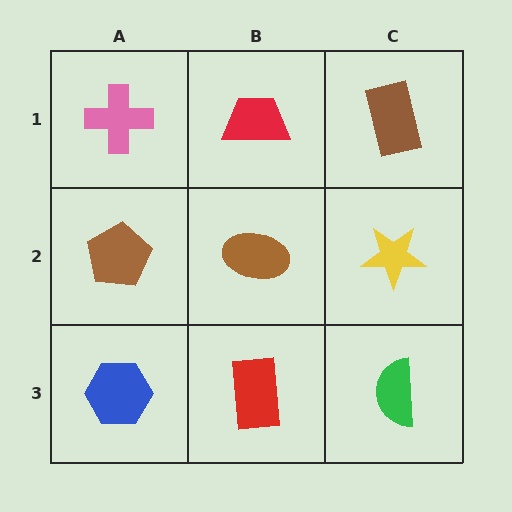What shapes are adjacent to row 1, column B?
A brown ellipse (row 2, column B), a pink cross (row 1, column A), a brown rectangle (row 1, column C).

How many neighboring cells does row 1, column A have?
2.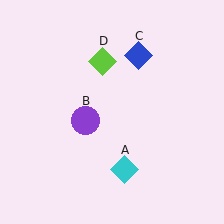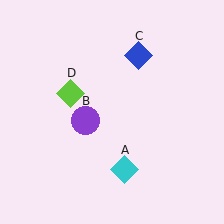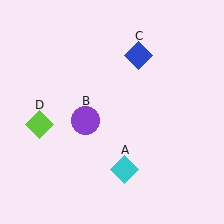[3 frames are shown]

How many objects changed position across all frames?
1 object changed position: lime diamond (object D).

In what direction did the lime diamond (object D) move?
The lime diamond (object D) moved down and to the left.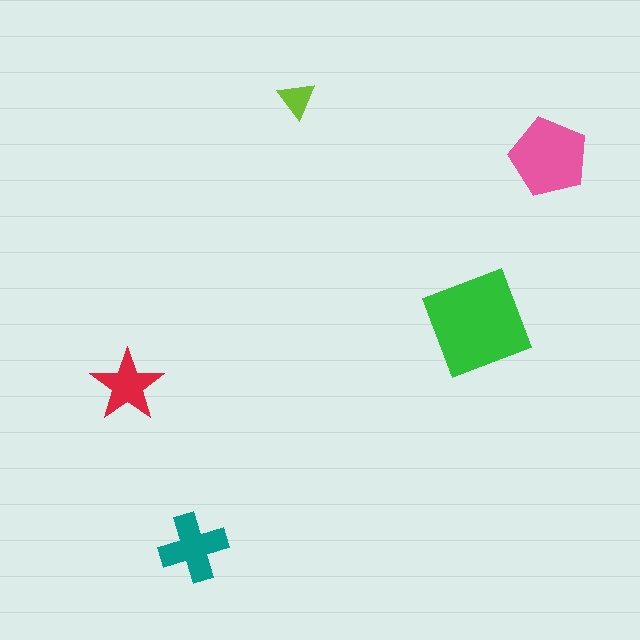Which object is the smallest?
The lime triangle.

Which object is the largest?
The green square.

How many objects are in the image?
There are 5 objects in the image.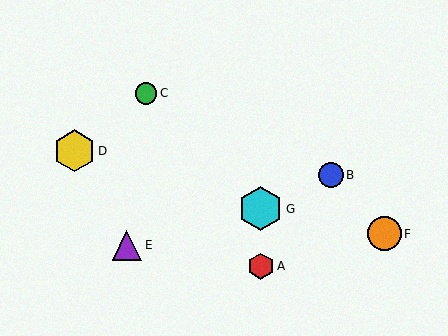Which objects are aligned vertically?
Objects A, G are aligned vertically.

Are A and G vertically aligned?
Yes, both are at x≈261.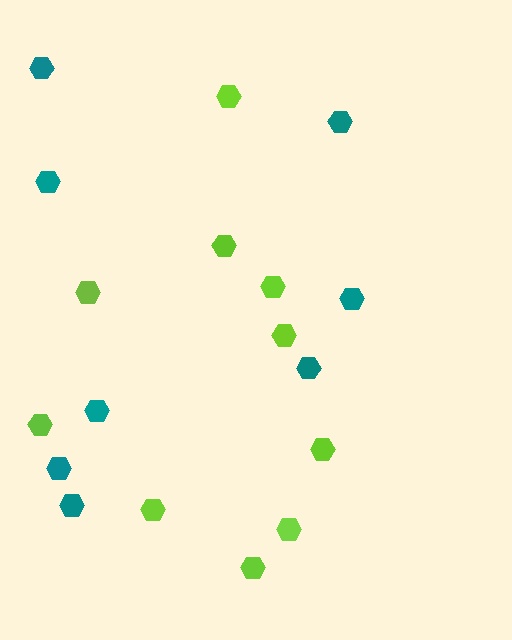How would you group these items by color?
There are 2 groups: one group of lime hexagons (10) and one group of teal hexagons (8).